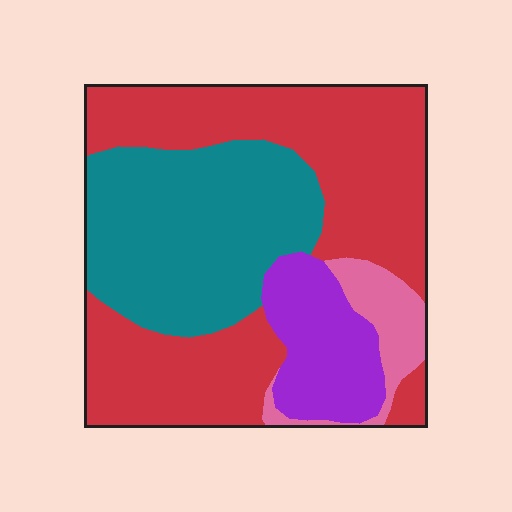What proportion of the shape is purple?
Purple takes up less than a quarter of the shape.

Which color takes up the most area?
Red, at roughly 50%.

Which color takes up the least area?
Pink, at roughly 5%.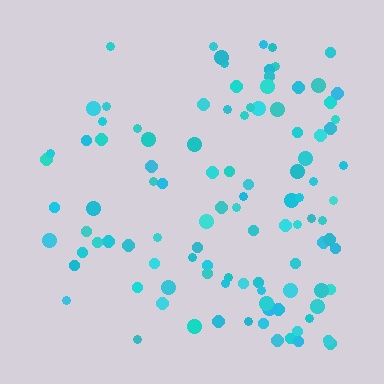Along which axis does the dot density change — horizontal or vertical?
Horizontal.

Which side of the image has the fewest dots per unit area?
The left.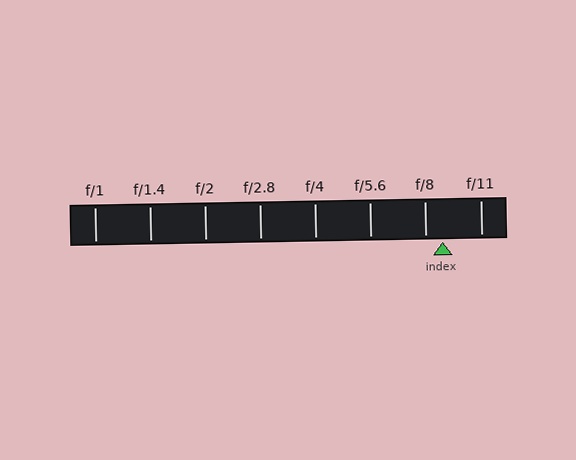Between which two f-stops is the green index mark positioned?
The index mark is between f/8 and f/11.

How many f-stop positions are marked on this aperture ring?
There are 8 f-stop positions marked.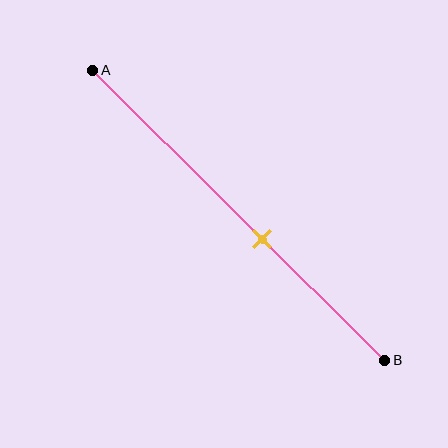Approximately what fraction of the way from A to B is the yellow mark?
The yellow mark is approximately 60% of the way from A to B.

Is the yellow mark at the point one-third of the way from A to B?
No, the mark is at about 60% from A, not at the 33% one-third point.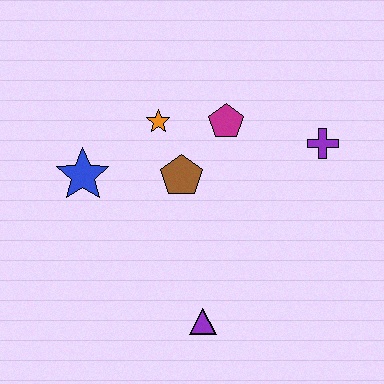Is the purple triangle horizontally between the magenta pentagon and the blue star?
Yes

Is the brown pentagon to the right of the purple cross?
No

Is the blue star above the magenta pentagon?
No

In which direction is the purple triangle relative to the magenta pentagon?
The purple triangle is below the magenta pentagon.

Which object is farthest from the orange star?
The purple triangle is farthest from the orange star.